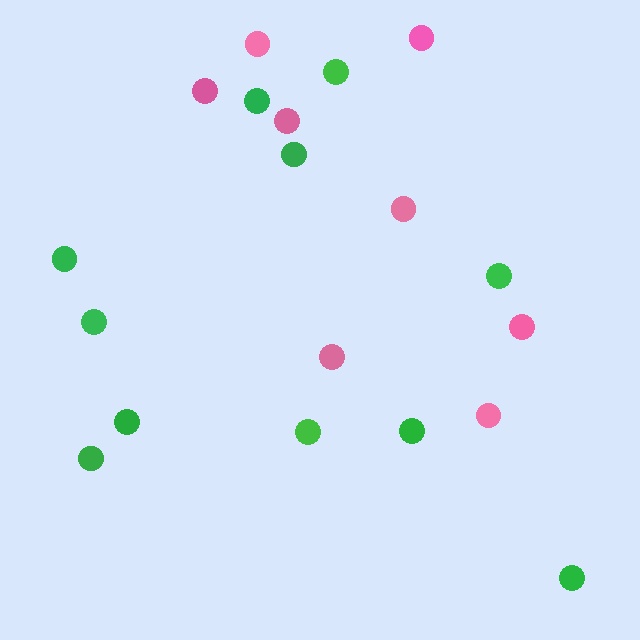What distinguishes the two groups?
There are 2 groups: one group of green circles (11) and one group of pink circles (8).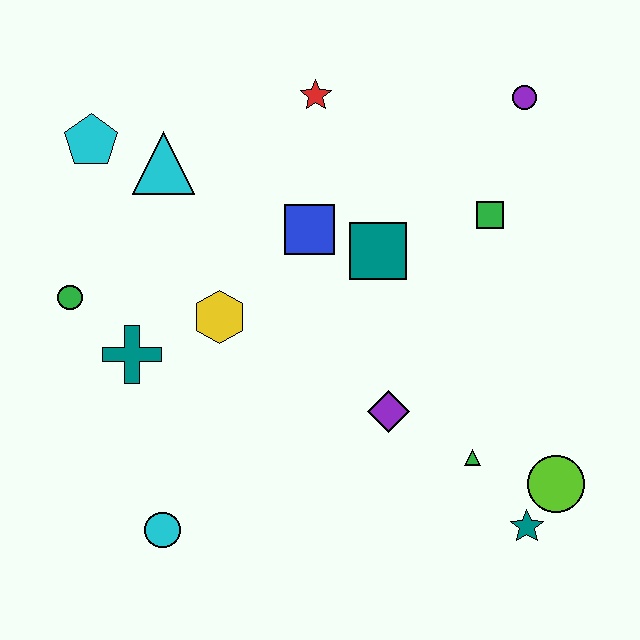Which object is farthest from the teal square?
The cyan circle is farthest from the teal square.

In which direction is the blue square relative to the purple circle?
The blue square is to the left of the purple circle.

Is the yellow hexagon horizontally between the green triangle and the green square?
No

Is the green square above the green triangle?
Yes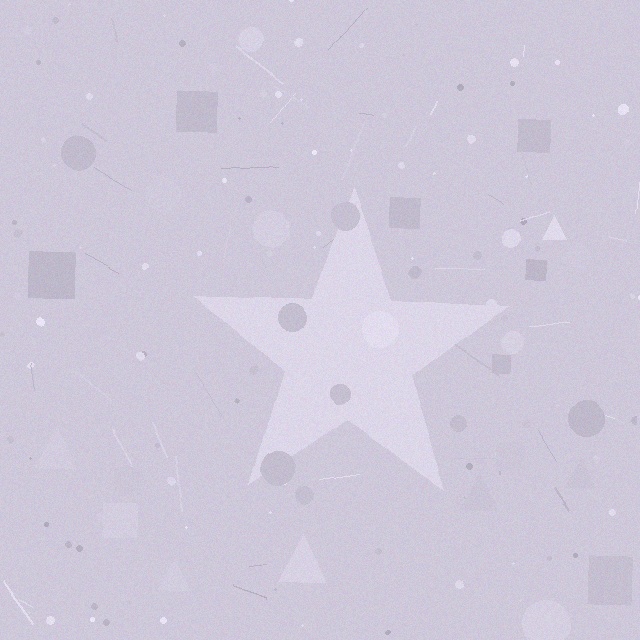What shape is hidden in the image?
A star is hidden in the image.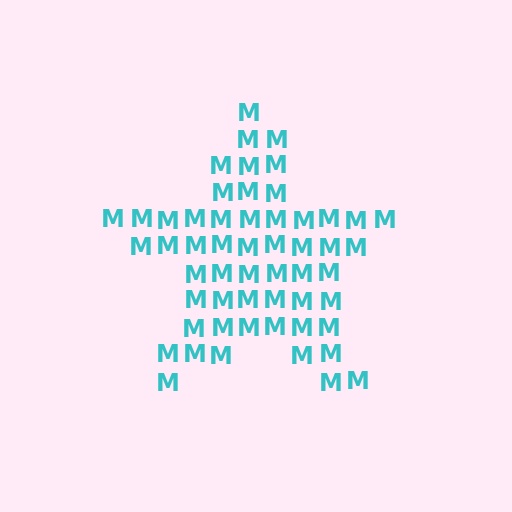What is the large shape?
The large shape is a star.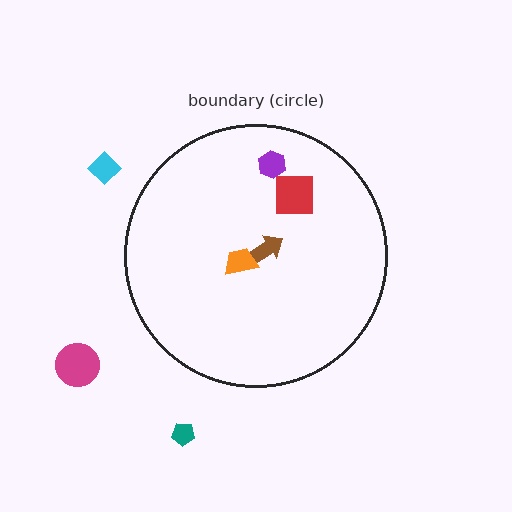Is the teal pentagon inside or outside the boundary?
Outside.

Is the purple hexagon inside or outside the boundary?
Inside.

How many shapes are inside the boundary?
4 inside, 3 outside.